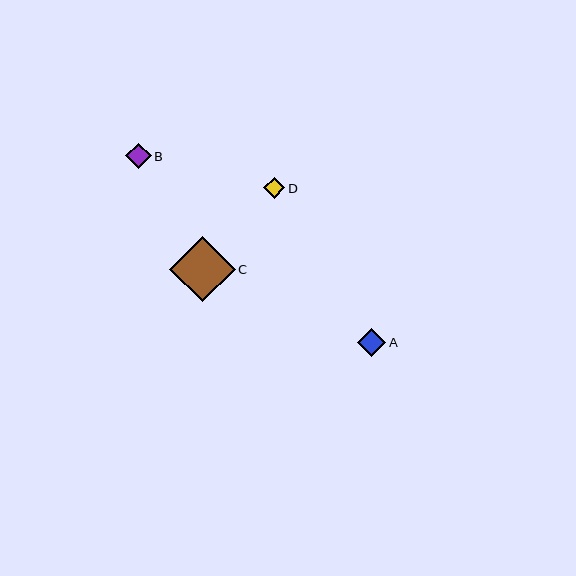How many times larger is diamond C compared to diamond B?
Diamond C is approximately 2.6 times the size of diamond B.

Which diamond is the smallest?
Diamond D is the smallest with a size of approximately 21 pixels.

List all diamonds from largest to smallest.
From largest to smallest: C, A, B, D.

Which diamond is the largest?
Diamond C is the largest with a size of approximately 65 pixels.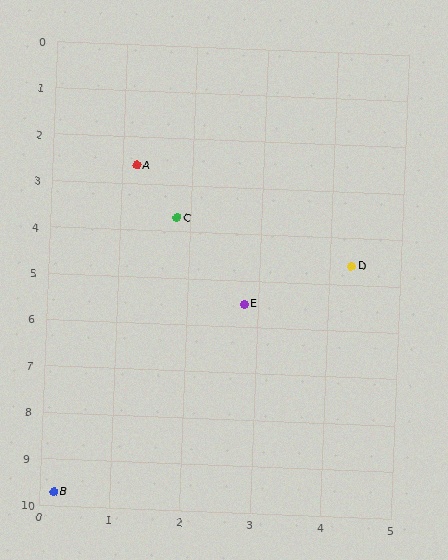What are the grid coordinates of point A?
Point A is at approximately (1.2, 2.6).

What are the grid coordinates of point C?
Point C is at approximately (1.8, 3.7).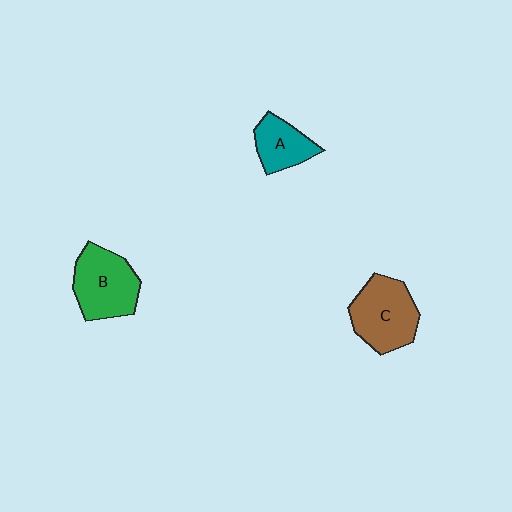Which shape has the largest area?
Shape C (brown).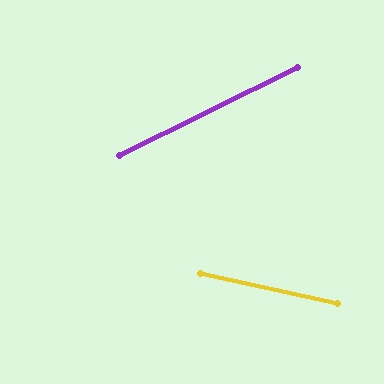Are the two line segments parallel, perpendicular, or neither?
Neither parallel nor perpendicular — they differ by about 38°.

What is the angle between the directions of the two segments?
Approximately 38 degrees.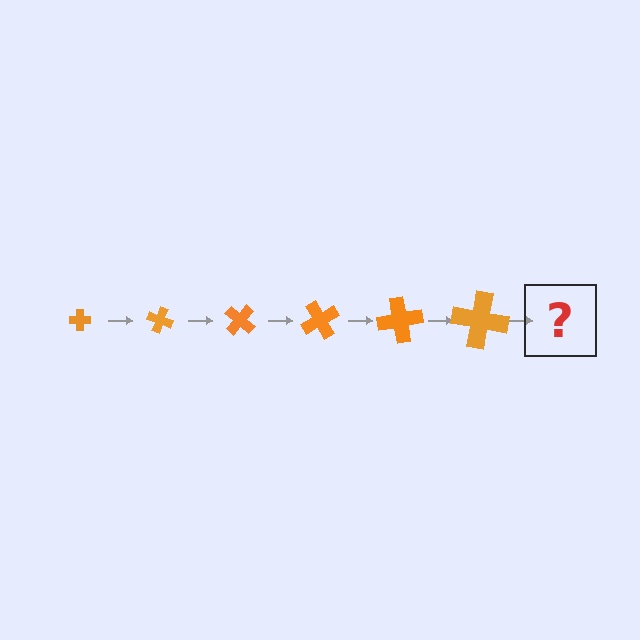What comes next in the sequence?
The next element should be a cross, larger than the previous one and rotated 120 degrees from the start.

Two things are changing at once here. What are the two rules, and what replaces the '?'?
The two rules are that the cross grows larger each step and it rotates 20 degrees each step. The '?' should be a cross, larger than the previous one and rotated 120 degrees from the start.